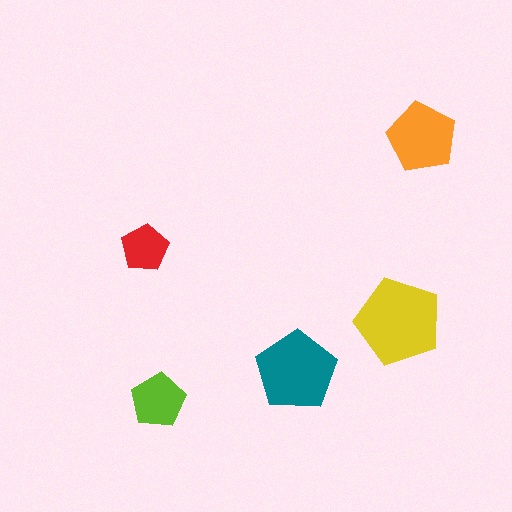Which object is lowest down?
The lime pentagon is bottommost.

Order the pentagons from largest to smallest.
the yellow one, the teal one, the orange one, the lime one, the red one.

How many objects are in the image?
There are 5 objects in the image.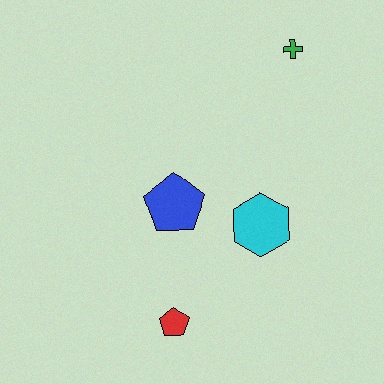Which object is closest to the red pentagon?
The blue pentagon is closest to the red pentagon.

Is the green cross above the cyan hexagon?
Yes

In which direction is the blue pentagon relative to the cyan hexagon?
The blue pentagon is to the left of the cyan hexagon.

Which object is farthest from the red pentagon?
The green cross is farthest from the red pentagon.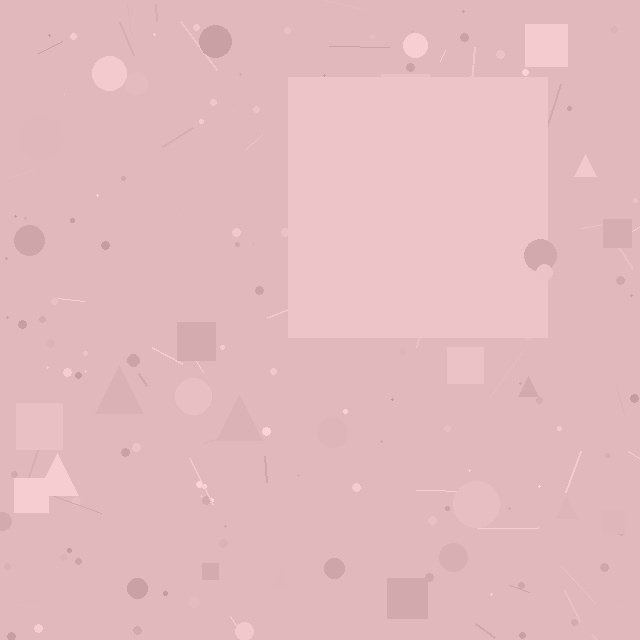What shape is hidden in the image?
A square is hidden in the image.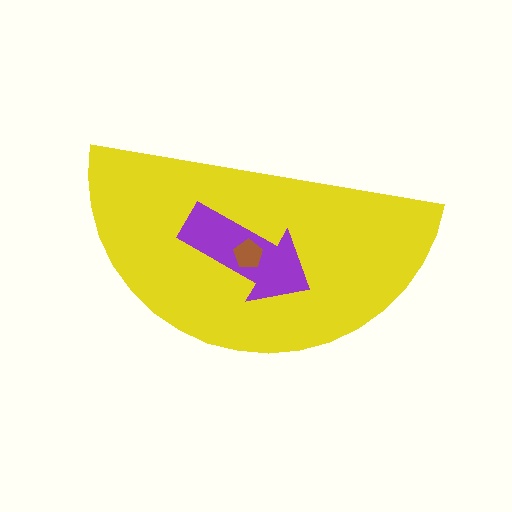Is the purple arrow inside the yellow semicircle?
Yes.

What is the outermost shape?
The yellow semicircle.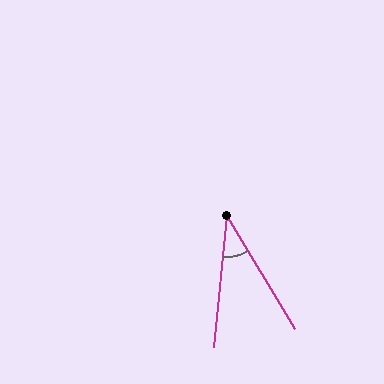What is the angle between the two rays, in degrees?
Approximately 37 degrees.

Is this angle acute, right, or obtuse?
It is acute.